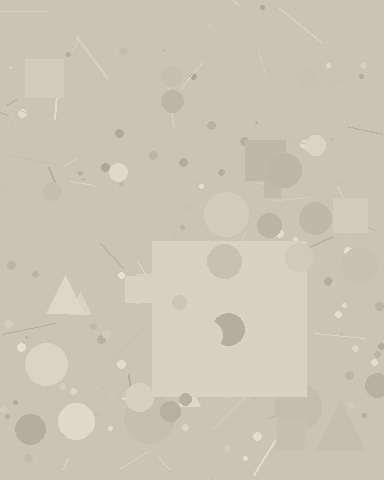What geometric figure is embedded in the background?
A square is embedded in the background.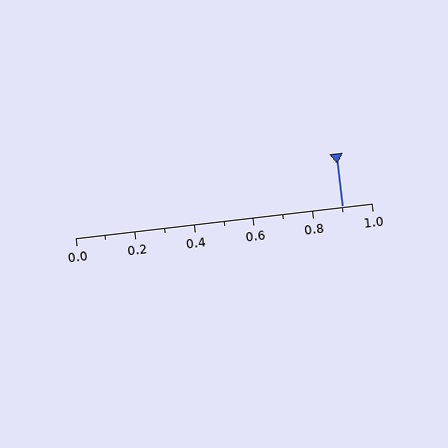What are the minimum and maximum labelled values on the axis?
The axis runs from 0.0 to 1.0.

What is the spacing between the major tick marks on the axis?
The major ticks are spaced 0.2 apart.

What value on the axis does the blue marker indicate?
The marker indicates approximately 0.9.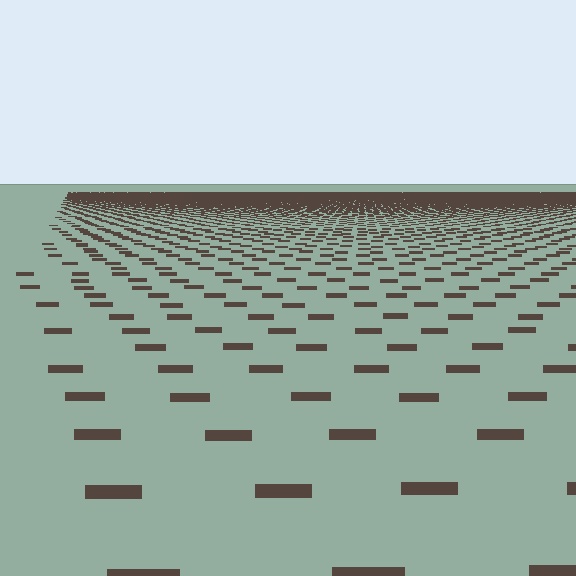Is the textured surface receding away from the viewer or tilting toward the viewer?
The surface is receding away from the viewer. Texture elements get smaller and denser toward the top.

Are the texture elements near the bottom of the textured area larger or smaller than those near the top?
Larger. Near the bottom, elements are closer to the viewer and appear at a bigger on-screen size.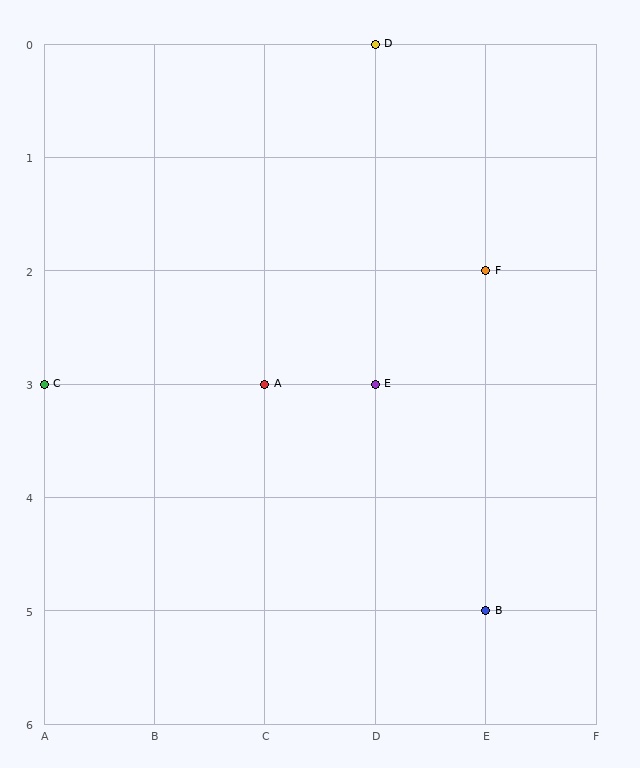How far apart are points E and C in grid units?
Points E and C are 3 columns apart.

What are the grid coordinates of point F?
Point F is at grid coordinates (E, 2).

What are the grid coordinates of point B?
Point B is at grid coordinates (E, 5).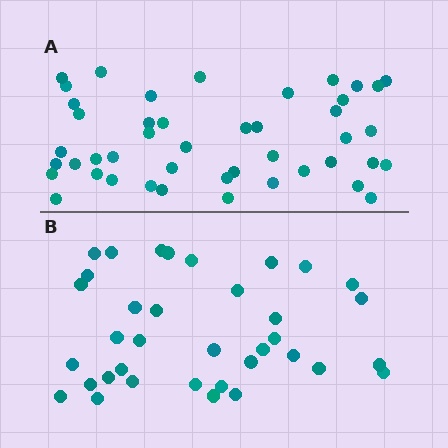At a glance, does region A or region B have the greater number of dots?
Region A (the top region) has more dots.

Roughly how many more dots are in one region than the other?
Region A has roughly 8 or so more dots than region B.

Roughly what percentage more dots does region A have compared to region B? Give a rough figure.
About 25% more.